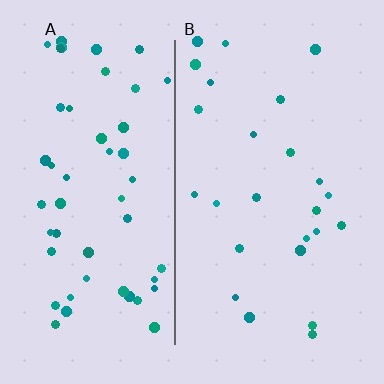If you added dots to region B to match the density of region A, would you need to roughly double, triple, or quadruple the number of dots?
Approximately double.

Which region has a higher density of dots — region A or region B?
A (the left).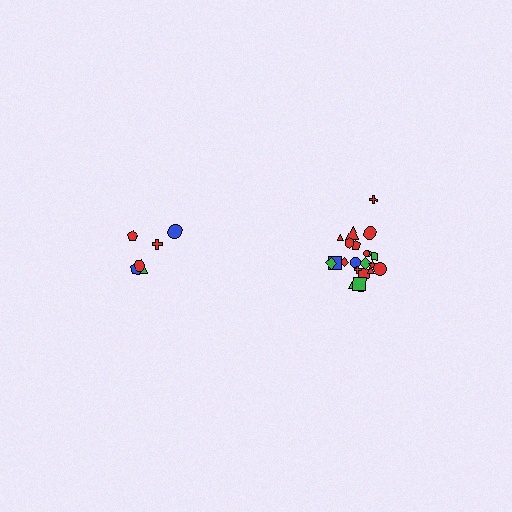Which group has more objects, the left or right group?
The right group.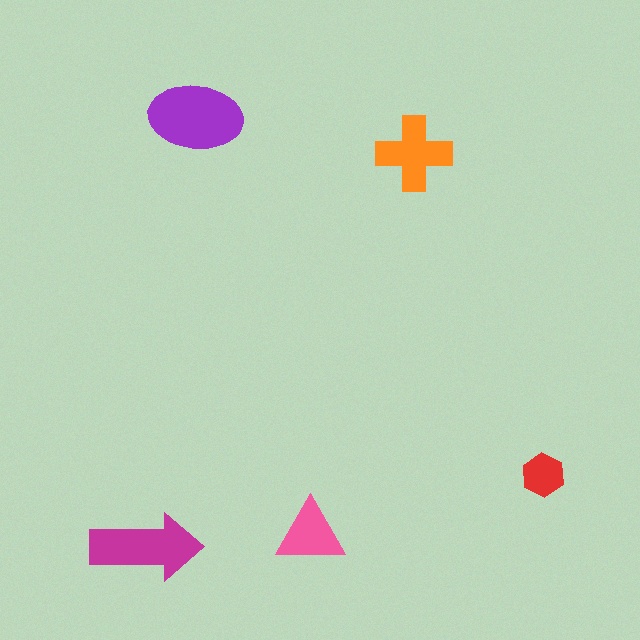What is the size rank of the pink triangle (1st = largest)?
4th.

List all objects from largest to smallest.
The purple ellipse, the magenta arrow, the orange cross, the pink triangle, the red hexagon.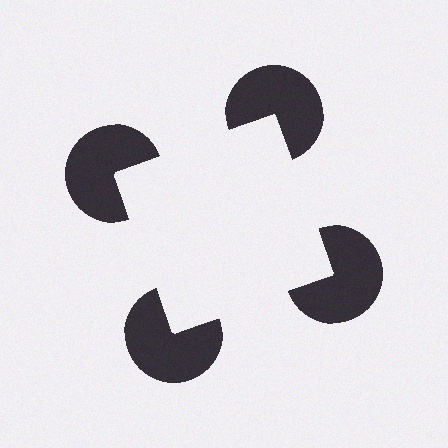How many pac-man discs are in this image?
There are 4 — one at each vertex of the illusory square.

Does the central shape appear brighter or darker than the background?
It typically appears slightly brighter than the background, even though no actual brightness change is drawn.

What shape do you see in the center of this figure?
An illusory square — its edges are inferred from the aligned wedge cuts in the pac-man discs, not physically drawn.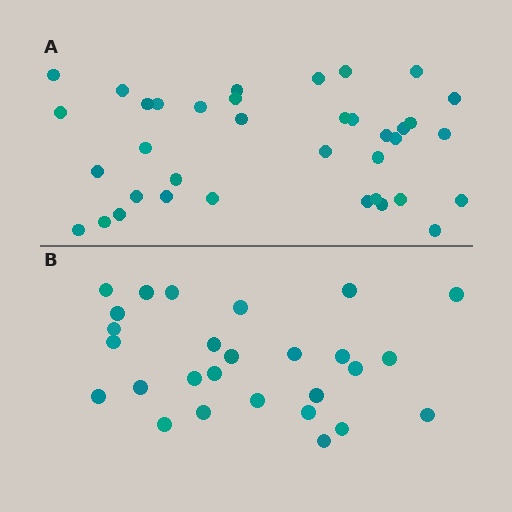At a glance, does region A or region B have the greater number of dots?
Region A (the top region) has more dots.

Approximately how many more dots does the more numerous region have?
Region A has roughly 10 or so more dots than region B.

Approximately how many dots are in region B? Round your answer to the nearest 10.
About 30 dots. (The exact count is 27, which rounds to 30.)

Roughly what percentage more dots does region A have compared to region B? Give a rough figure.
About 35% more.